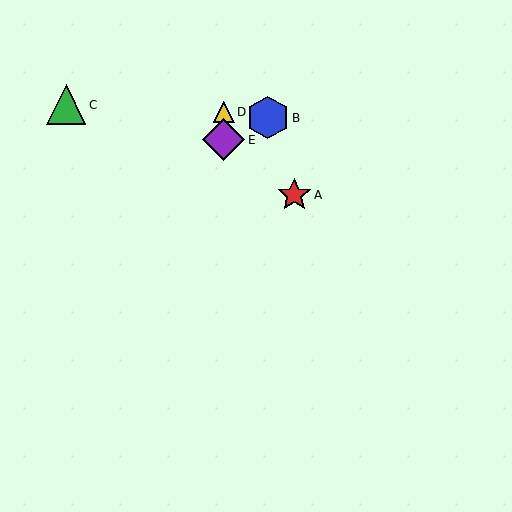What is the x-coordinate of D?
Object D is at x≈224.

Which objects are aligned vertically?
Objects D, E are aligned vertically.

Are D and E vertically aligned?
Yes, both are at x≈224.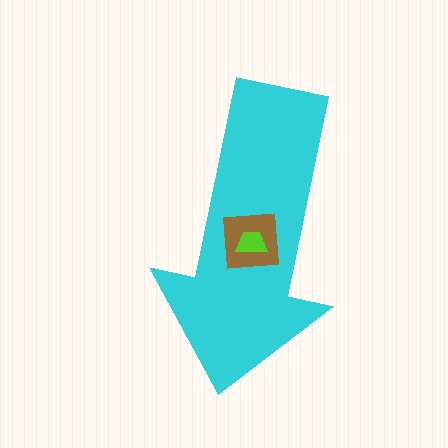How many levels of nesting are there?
3.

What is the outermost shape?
The cyan arrow.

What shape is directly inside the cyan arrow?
The brown square.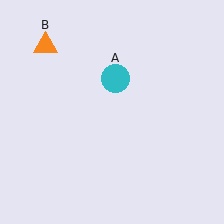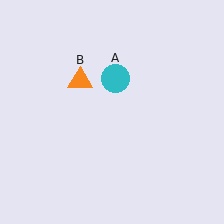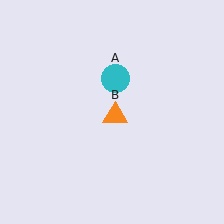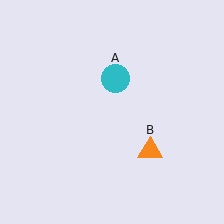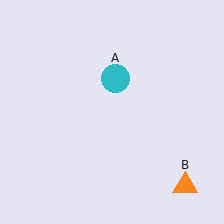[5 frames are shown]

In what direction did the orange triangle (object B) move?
The orange triangle (object B) moved down and to the right.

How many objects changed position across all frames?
1 object changed position: orange triangle (object B).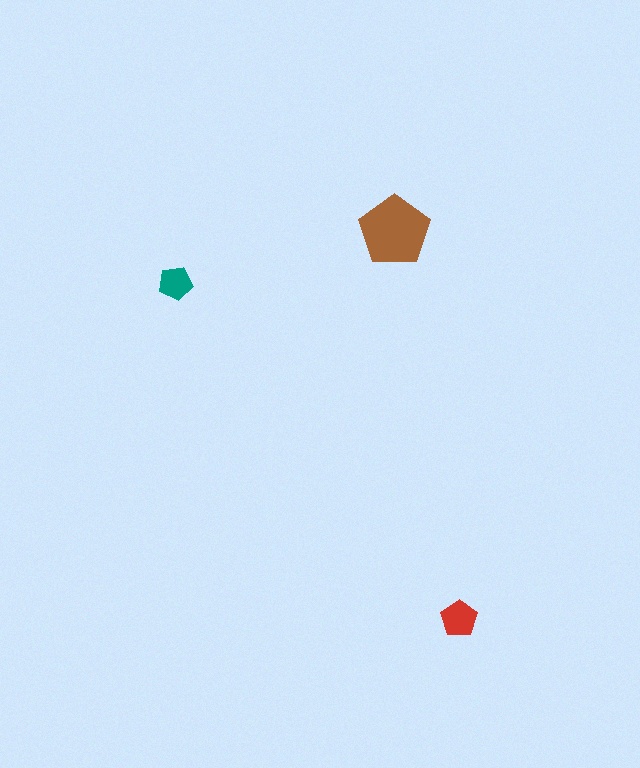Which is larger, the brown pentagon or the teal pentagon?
The brown one.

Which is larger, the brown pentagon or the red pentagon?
The brown one.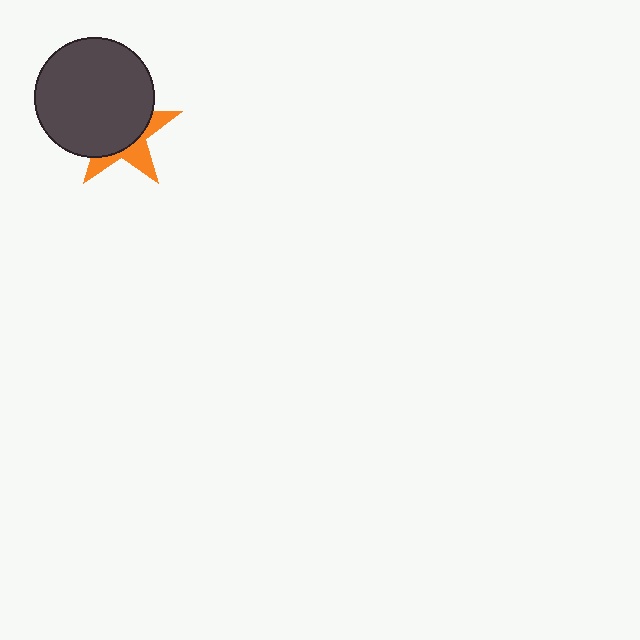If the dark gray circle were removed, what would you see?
You would see the complete orange star.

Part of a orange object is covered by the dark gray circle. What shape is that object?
It is a star.